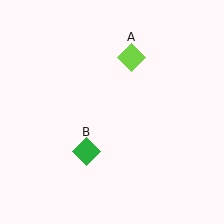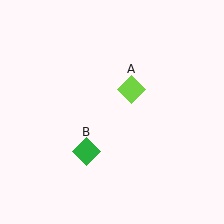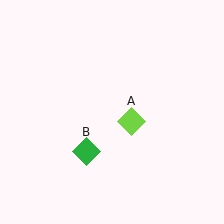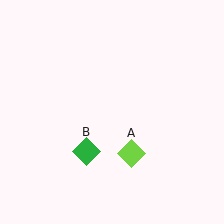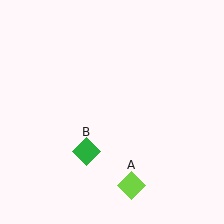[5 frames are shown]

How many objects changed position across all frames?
1 object changed position: lime diamond (object A).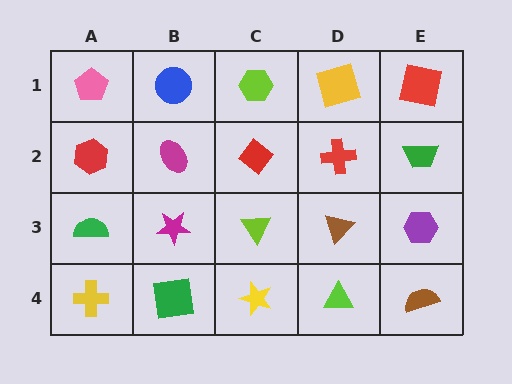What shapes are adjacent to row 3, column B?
A magenta ellipse (row 2, column B), a green square (row 4, column B), a green semicircle (row 3, column A), a lime triangle (row 3, column C).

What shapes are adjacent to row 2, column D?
A yellow square (row 1, column D), a brown triangle (row 3, column D), a red diamond (row 2, column C), a green trapezoid (row 2, column E).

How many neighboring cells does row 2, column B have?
4.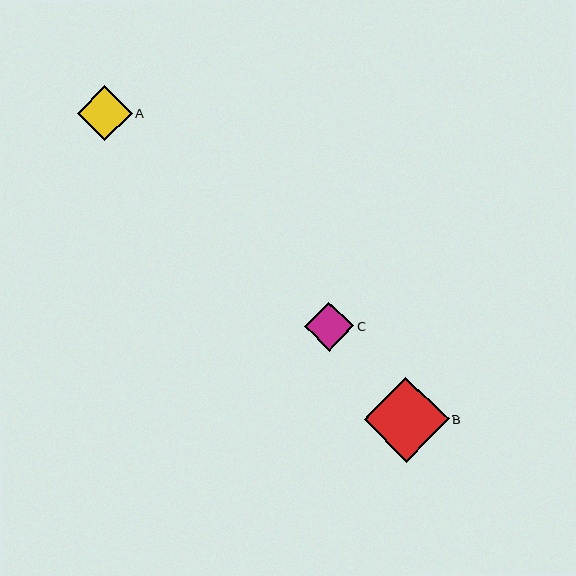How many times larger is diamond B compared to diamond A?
Diamond B is approximately 1.5 times the size of diamond A.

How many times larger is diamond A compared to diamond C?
Diamond A is approximately 1.1 times the size of diamond C.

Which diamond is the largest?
Diamond B is the largest with a size of approximately 84 pixels.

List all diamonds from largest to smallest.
From largest to smallest: B, A, C.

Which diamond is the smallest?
Diamond C is the smallest with a size of approximately 50 pixels.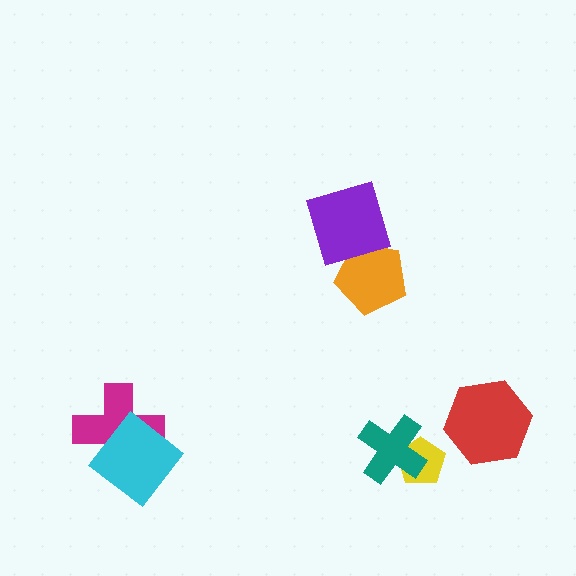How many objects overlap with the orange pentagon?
1 object overlaps with the orange pentagon.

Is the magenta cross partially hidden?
Yes, it is partially covered by another shape.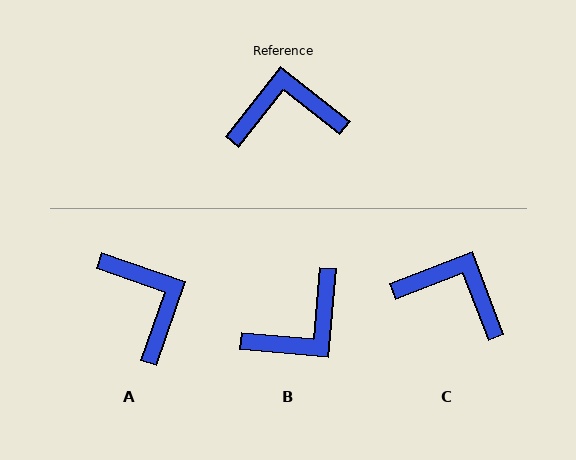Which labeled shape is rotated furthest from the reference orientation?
B, about 147 degrees away.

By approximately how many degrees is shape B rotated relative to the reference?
Approximately 147 degrees clockwise.